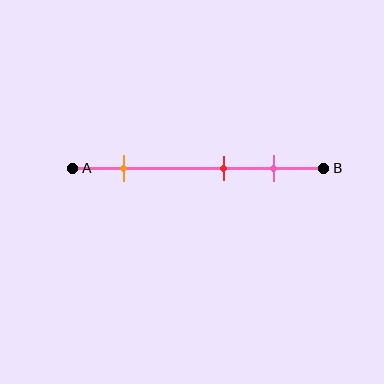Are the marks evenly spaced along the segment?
No, the marks are not evenly spaced.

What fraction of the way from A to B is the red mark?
The red mark is approximately 60% (0.6) of the way from A to B.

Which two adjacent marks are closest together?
The red and pink marks are the closest adjacent pair.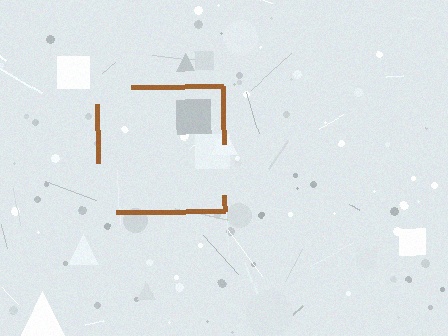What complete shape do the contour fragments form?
The contour fragments form a square.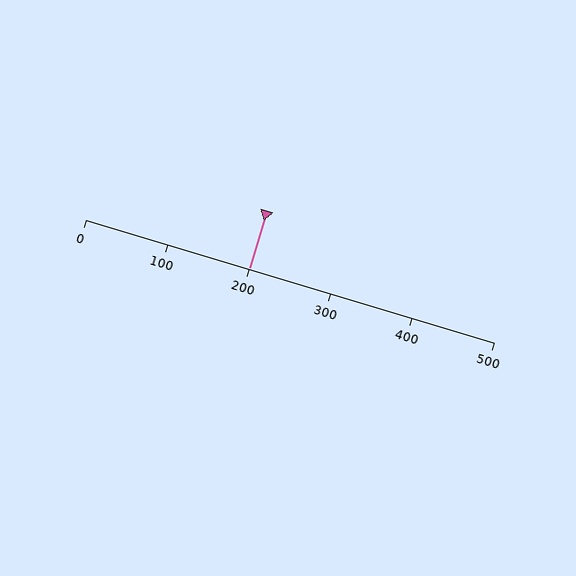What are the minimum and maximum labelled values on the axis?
The axis runs from 0 to 500.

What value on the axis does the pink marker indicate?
The marker indicates approximately 200.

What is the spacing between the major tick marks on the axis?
The major ticks are spaced 100 apart.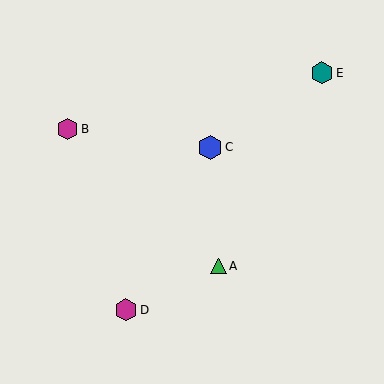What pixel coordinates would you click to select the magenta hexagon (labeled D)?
Click at (126, 310) to select the magenta hexagon D.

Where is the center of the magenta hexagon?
The center of the magenta hexagon is at (67, 129).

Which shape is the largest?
The blue hexagon (labeled C) is the largest.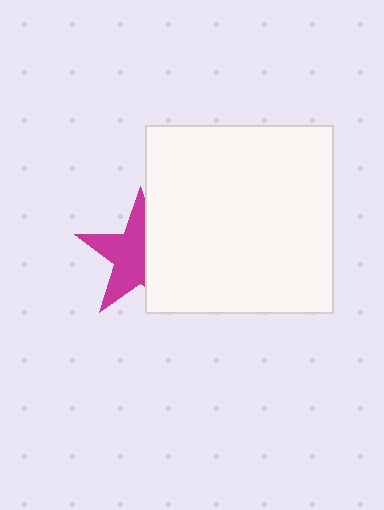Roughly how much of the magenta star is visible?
About half of it is visible (roughly 58%).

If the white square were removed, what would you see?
You would see the complete magenta star.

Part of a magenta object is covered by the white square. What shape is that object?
It is a star.